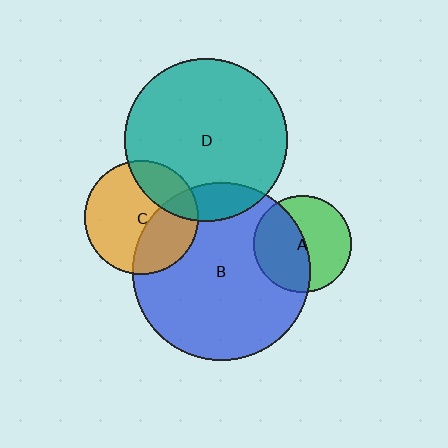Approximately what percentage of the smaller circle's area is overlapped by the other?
Approximately 25%.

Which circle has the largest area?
Circle B (blue).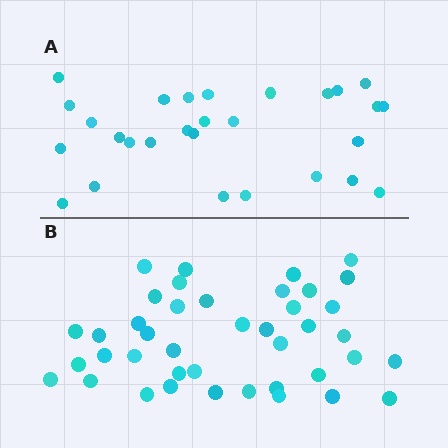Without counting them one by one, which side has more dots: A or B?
Region B (the bottom region) has more dots.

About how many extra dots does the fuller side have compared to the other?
Region B has approximately 15 more dots than region A.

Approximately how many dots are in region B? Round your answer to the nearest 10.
About 40 dots. (The exact count is 41, which rounds to 40.)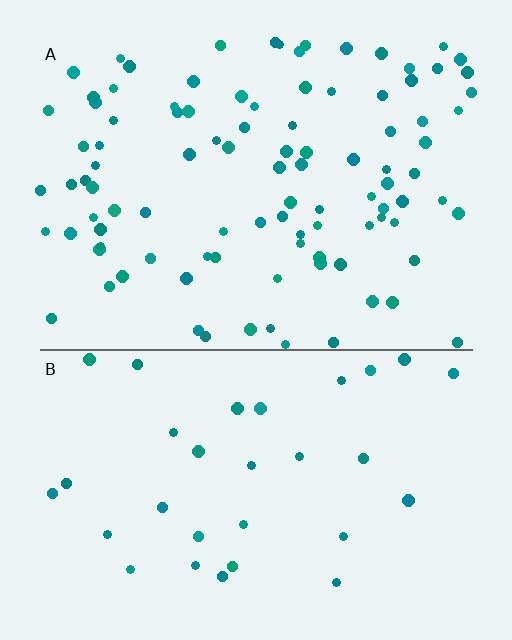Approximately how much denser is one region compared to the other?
Approximately 3.1× — region A over region B.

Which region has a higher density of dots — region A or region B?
A (the top).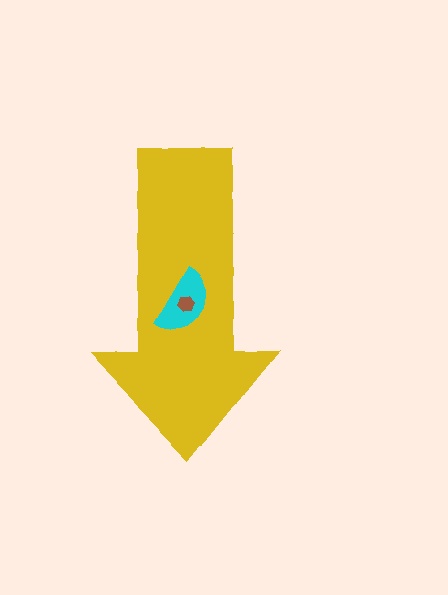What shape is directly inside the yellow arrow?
The cyan semicircle.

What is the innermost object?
The brown hexagon.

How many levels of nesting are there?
3.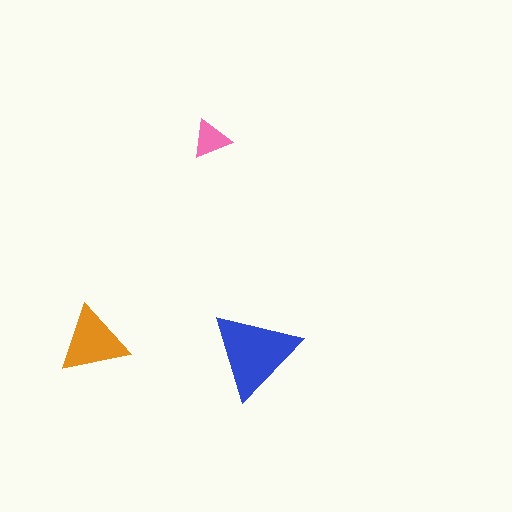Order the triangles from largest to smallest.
the blue one, the orange one, the pink one.